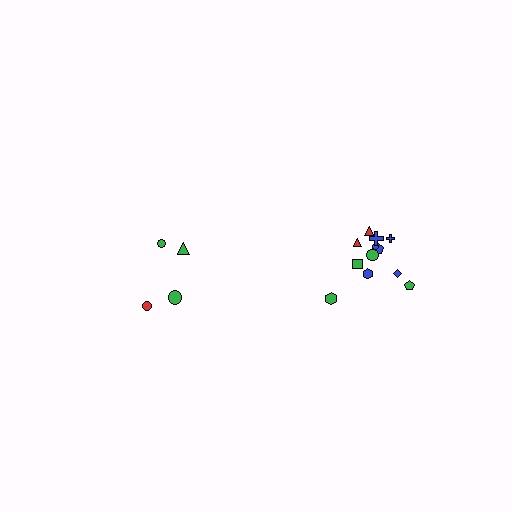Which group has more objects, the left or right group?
The right group.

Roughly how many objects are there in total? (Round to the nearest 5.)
Roughly 15 objects in total.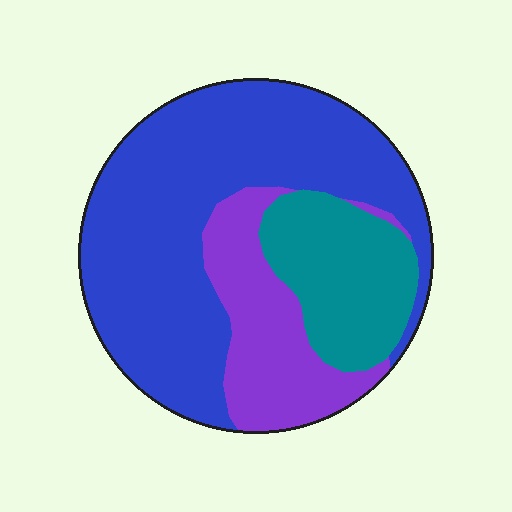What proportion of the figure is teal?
Teal takes up about one fifth (1/5) of the figure.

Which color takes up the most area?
Blue, at roughly 60%.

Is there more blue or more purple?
Blue.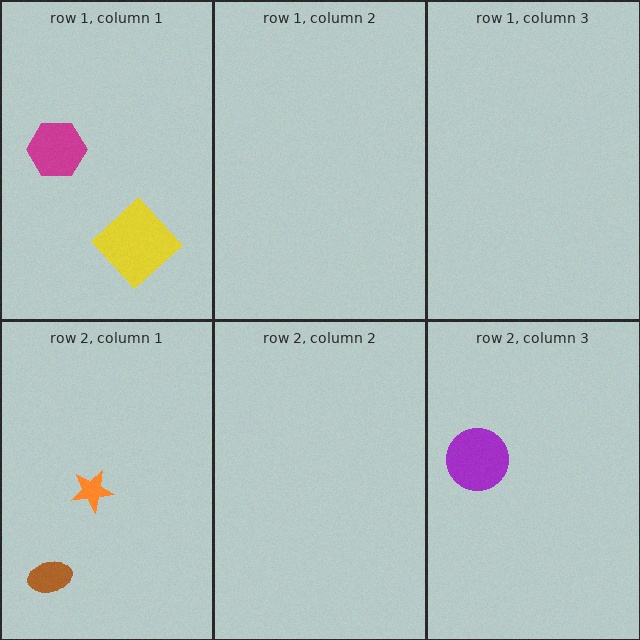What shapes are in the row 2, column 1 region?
The brown ellipse, the orange star.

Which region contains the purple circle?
The row 2, column 3 region.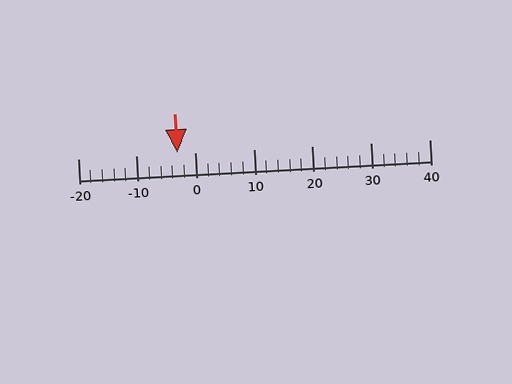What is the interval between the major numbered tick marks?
The major tick marks are spaced 10 units apart.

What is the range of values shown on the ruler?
The ruler shows values from -20 to 40.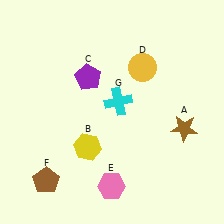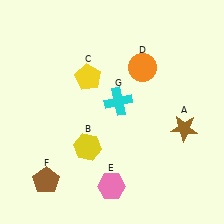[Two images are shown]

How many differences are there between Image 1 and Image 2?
There are 2 differences between the two images.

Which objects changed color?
C changed from purple to yellow. D changed from yellow to orange.